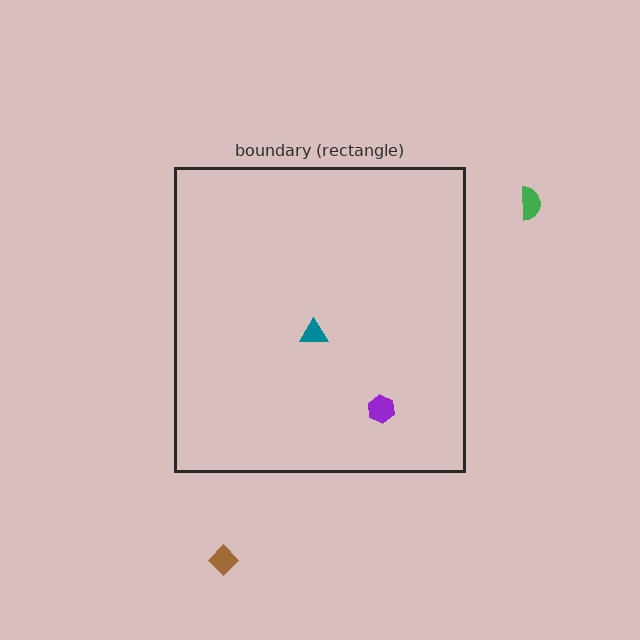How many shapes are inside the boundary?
2 inside, 2 outside.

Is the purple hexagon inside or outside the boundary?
Inside.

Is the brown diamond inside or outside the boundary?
Outside.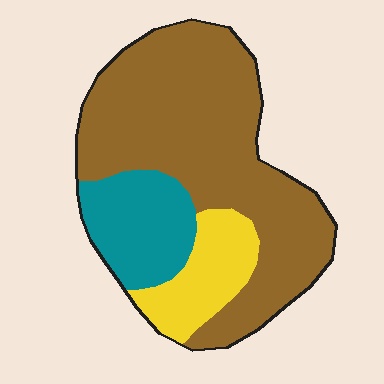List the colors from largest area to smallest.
From largest to smallest: brown, teal, yellow.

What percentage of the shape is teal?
Teal takes up about one fifth (1/5) of the shape.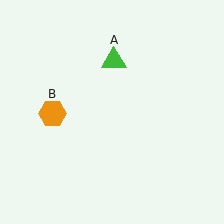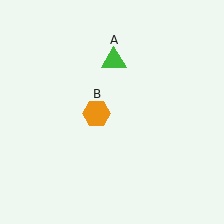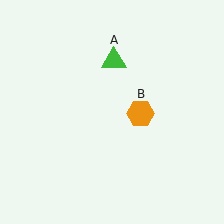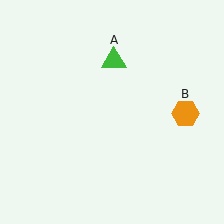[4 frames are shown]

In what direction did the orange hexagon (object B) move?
The orange hexagon (object B) moved right.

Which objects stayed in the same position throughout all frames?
Green triangle (object A) remained stationary.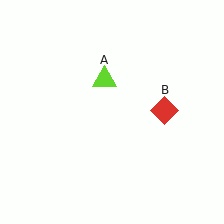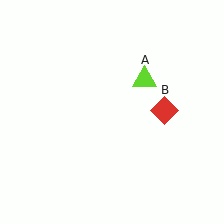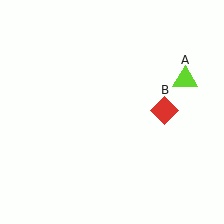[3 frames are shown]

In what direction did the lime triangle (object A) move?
The lime triangle (object A) moved right.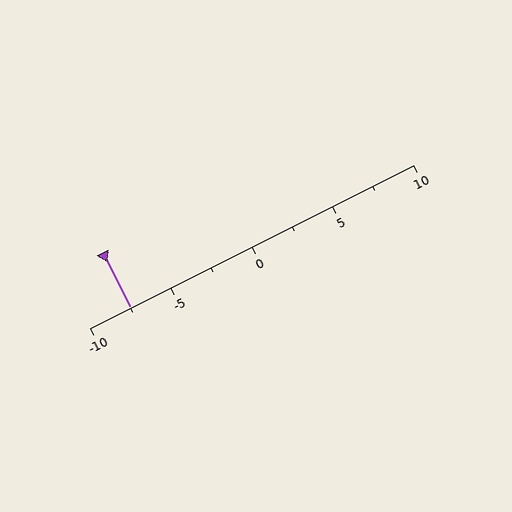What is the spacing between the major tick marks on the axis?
The major ticks are spaced 5 apart.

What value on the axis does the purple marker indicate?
The marker indicates approximately -7.5.